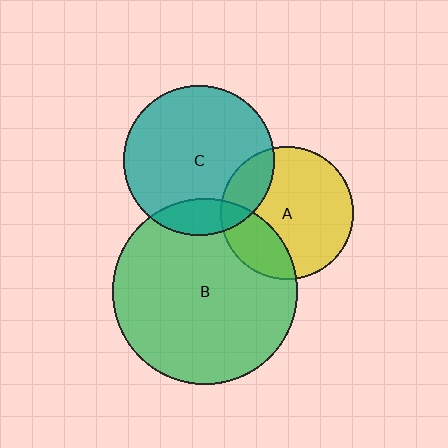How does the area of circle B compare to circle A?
Approximately 1.9 times.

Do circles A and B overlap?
Yes.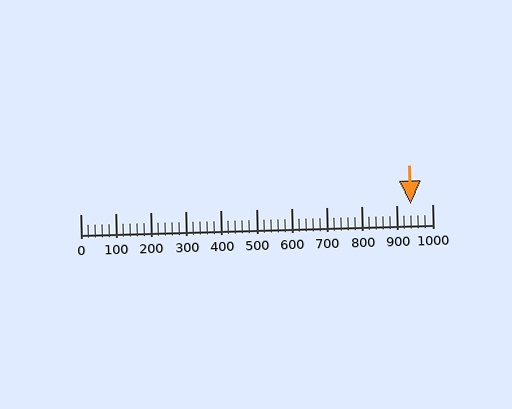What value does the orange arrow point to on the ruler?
The orange arrow points to approximately 940.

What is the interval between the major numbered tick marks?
The major tick marks are spaced 100 units apart.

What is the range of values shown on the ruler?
The ruler shows values from 0 to 1000.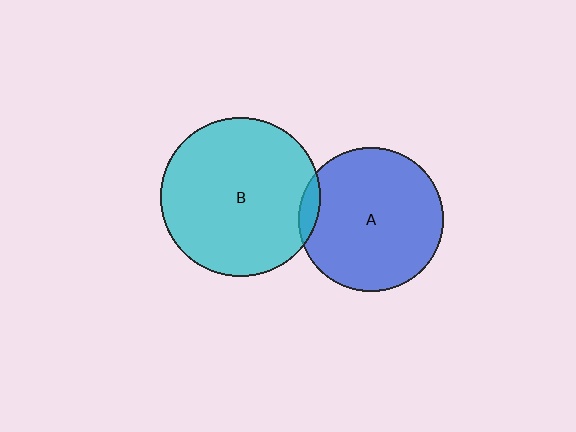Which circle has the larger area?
Circle B (cyan).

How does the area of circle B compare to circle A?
Approximately 1.2 times.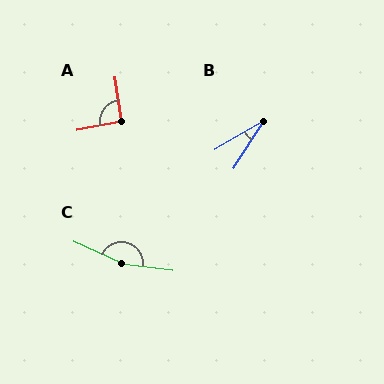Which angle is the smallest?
B, at approximately 27 degrees.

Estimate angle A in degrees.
Approximately 93 degrees.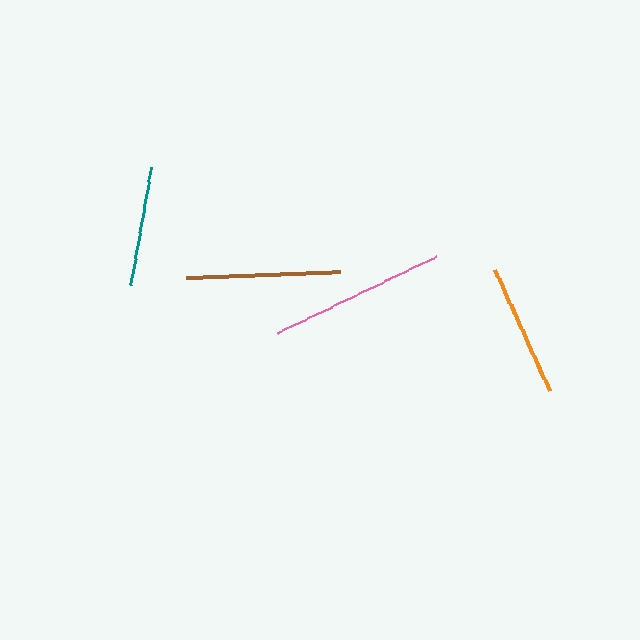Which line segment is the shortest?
The teal line is the shortest at approximately 120 pixels.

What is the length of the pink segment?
The pink segment is approximately 176 pixels long.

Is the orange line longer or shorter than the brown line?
The brown line is longer than the orange line.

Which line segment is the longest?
The pink line is the longest at approximately 176 pixels.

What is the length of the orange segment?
The orange segment is approximately 133 pixels long.